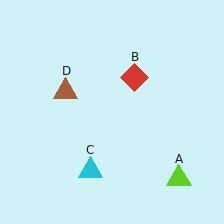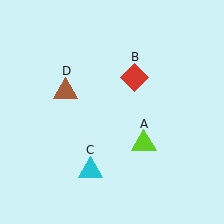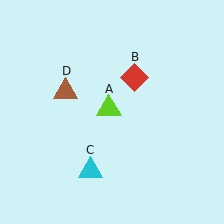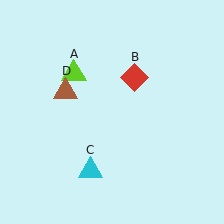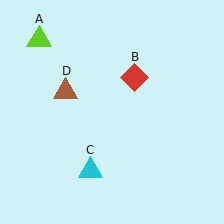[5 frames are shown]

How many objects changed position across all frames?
1 object changed position: lime triangle (object A).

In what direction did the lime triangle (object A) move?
The lime triangle (object A) moved up and to the left.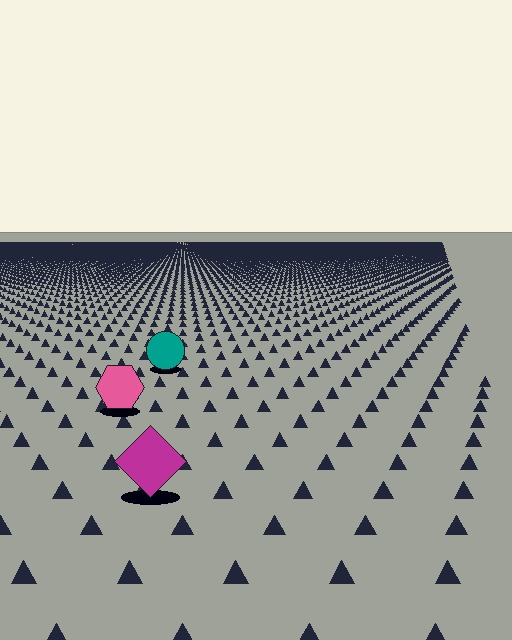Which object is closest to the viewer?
The magenta diamond is closest. The texture marks near it are larger and more spread out.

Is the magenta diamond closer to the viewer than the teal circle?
Yes. The magenta diamond is closer — you can tell from the texture gradient: the ground texture is coarser near it.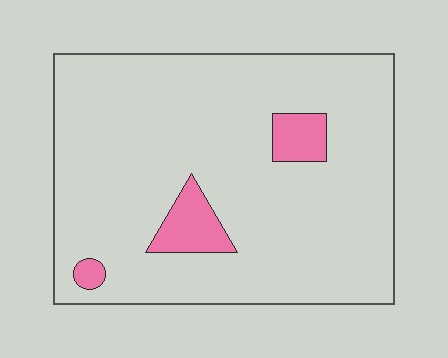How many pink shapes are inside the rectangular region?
3.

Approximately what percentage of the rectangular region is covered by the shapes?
Approximately 10%.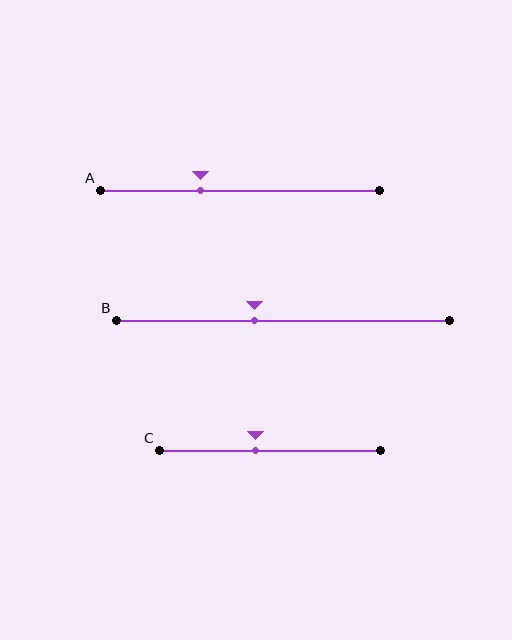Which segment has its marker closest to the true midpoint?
Segment C has its marker closest to the true midpoint.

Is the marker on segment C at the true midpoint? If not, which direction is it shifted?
No, the marker on segment C is shifted to the left by about 7% of the segment length.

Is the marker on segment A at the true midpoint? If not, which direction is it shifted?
No, the marker on segment A is shifted to the left by about 14% of the segment length.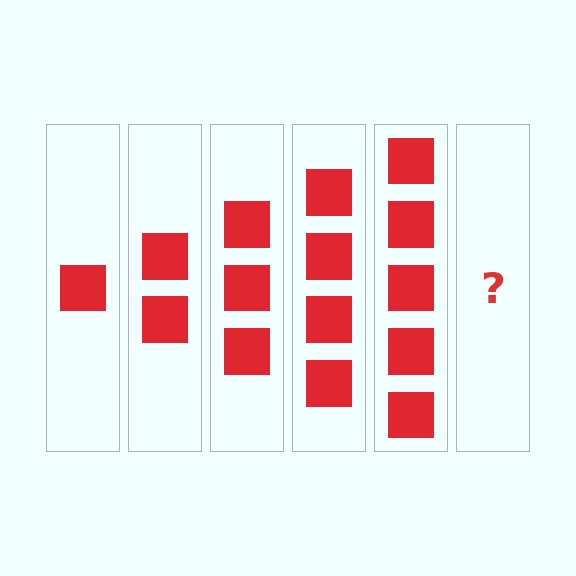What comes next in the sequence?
The next element should be 6 squares.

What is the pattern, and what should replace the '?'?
The pattern is that each step adds one more square. The '?' should be 6 squares.